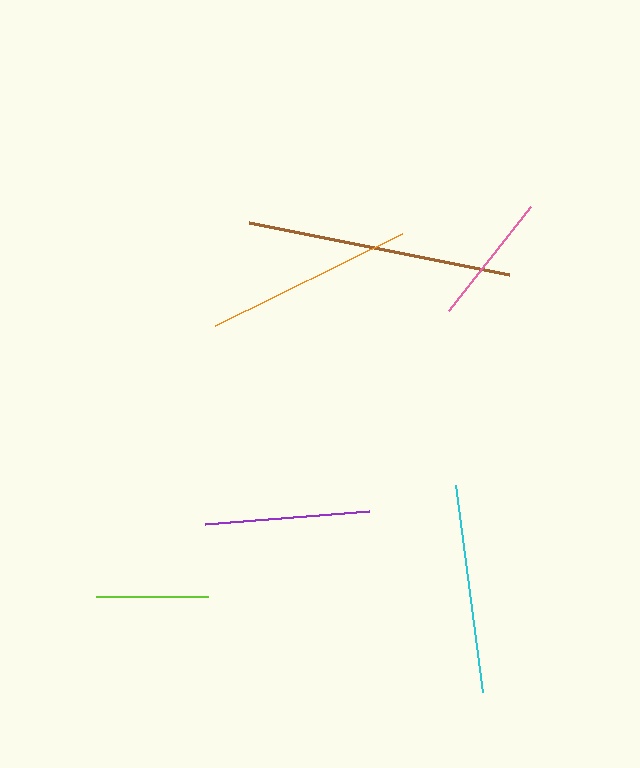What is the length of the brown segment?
The brown segment is approximately 264 pixels long.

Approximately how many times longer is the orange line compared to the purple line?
The orange line is approximately 1.3 times the length of the purple line.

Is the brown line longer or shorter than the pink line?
The brown line is longer than the pink line.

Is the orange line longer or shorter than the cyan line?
The cyan line is longer than the orange line.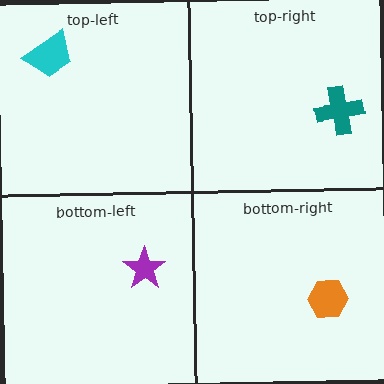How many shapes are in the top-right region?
1.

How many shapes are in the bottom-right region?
1.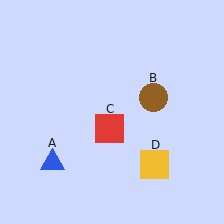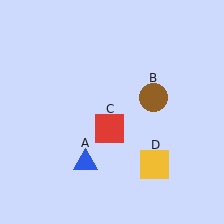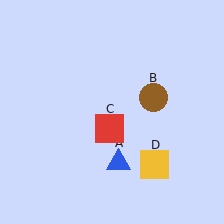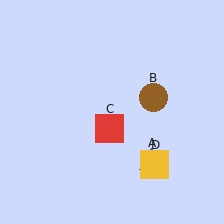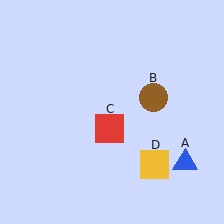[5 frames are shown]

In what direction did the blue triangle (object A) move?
The blue triangle (object A) moved right.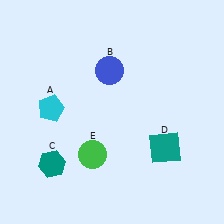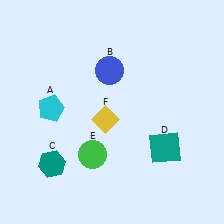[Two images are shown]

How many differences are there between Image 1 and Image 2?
There is 1 difference between the two images.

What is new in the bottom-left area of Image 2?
A yellow diamond (F) was added in the bottom-left area of Image 2.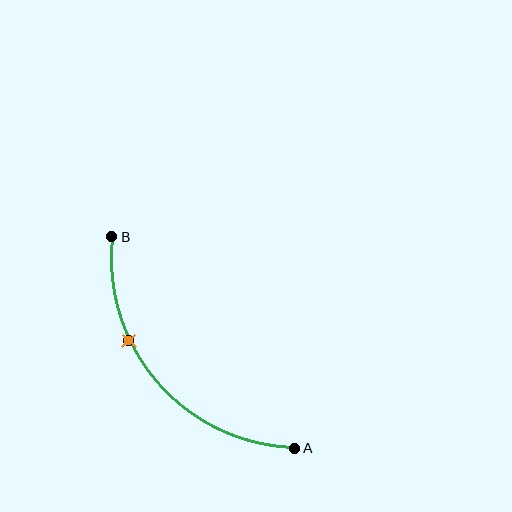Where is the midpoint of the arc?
The arc midpoint is the point on the curve farthest from the straight line joining A and B. It sits below and to the left of that line.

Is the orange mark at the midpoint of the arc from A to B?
No. The orange mark lies on the arc but is closer to endpoint B. The arc midpoint would be at the point on the curve equidistant along the arc from both A and B.